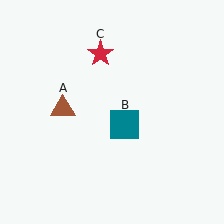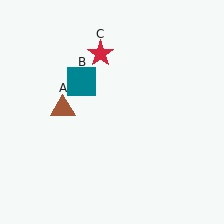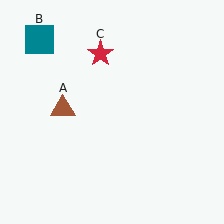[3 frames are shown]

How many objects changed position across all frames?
1 object changed position: teal square (object B).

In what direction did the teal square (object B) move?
The teal square (object B) moved up and to the left.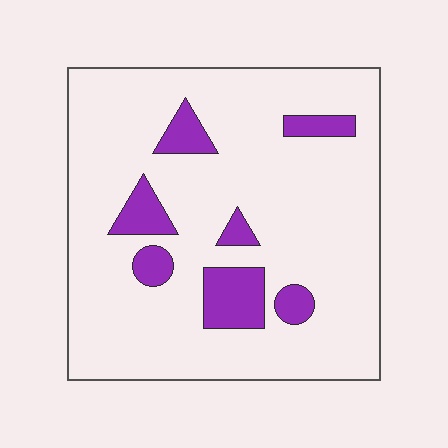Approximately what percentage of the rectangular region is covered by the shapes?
Approximately 15%.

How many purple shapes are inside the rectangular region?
7.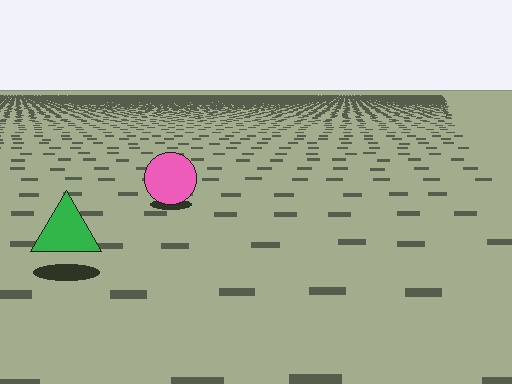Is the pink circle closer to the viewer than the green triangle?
No. The green triangle is closer — you can tell from the texture gradient: the ground texture is coarser near it.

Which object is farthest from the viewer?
The pink circle is farthest from the viewer. It appears smaller and the ground texture around it is denser.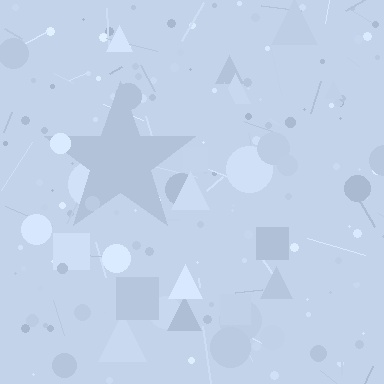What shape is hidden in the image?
A star is hidden in the image.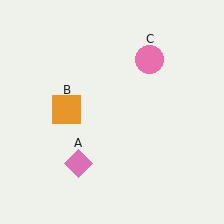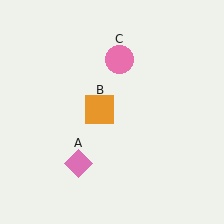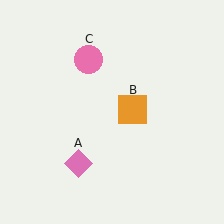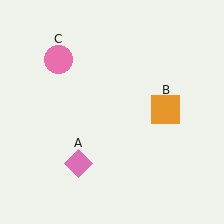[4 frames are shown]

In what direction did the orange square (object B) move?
The orange square (object B) moved right.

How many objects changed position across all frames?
2 objects changed position: orange square (object B), pink circle (object C).